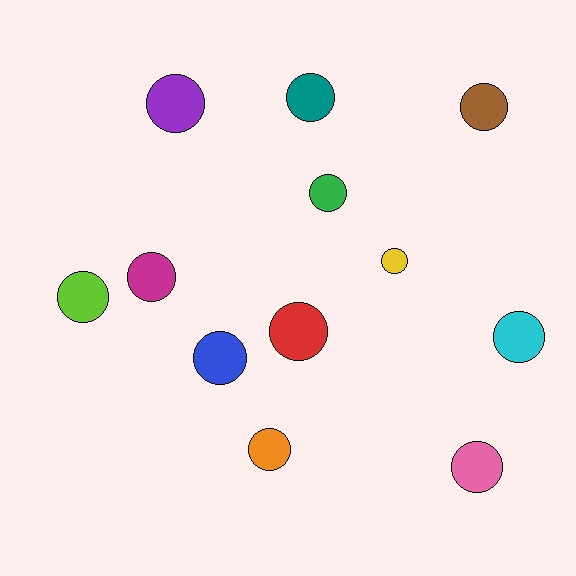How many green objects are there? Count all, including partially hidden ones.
There is 1 green object.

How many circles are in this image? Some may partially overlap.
There are 12 circles.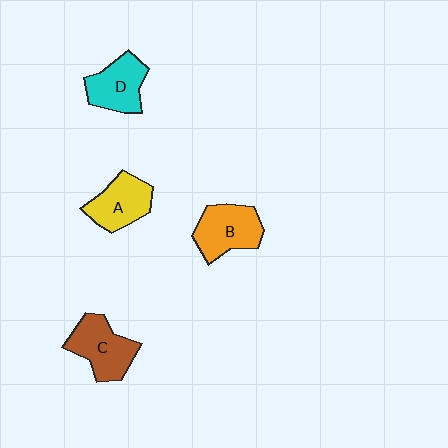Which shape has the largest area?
Shape C (brown).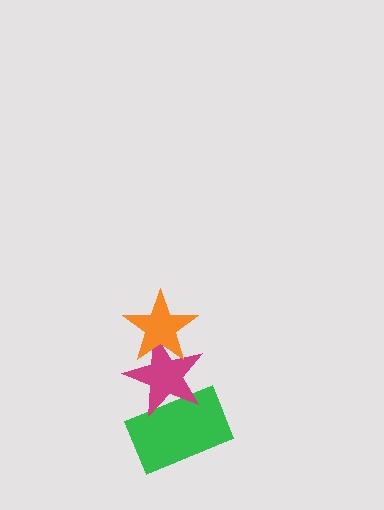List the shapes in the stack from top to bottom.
From top to bottom: the orange star, the magenta star, the green rectangle.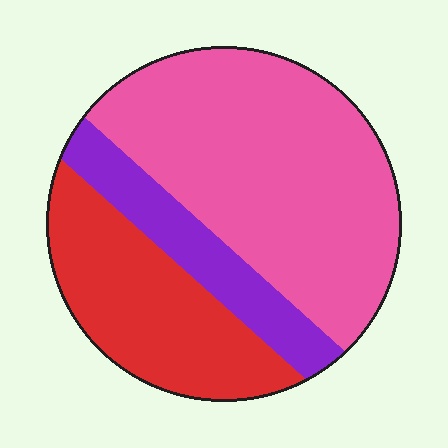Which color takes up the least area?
Purple, at roughly 15%.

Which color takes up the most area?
Pink, at roughly 55%.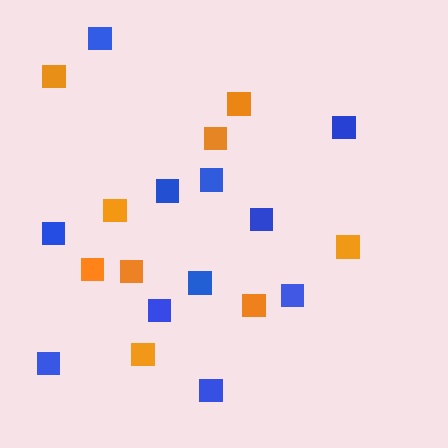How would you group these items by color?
There are 2 groups: one group of orange squares (9) and one group of blue squares (11).